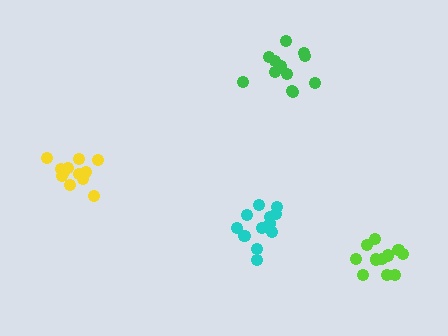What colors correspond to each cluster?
The clusters are colored: yellow, lime, green, cyan.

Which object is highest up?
The green cluster is topmost.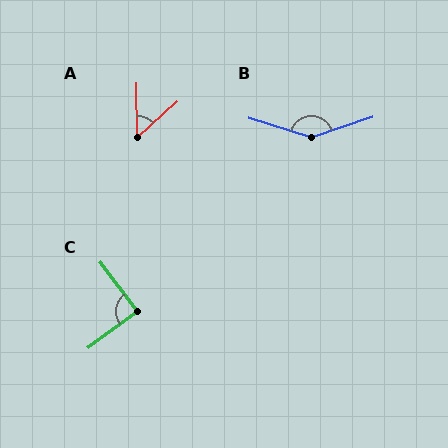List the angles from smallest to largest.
A (49°), C (89°), B (144°).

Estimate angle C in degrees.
Approximately 89 degrees.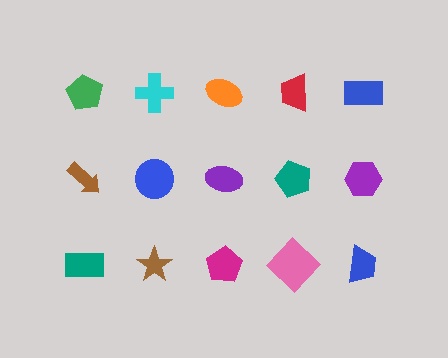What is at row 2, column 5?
A purple hexagon.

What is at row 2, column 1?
A brown arrow.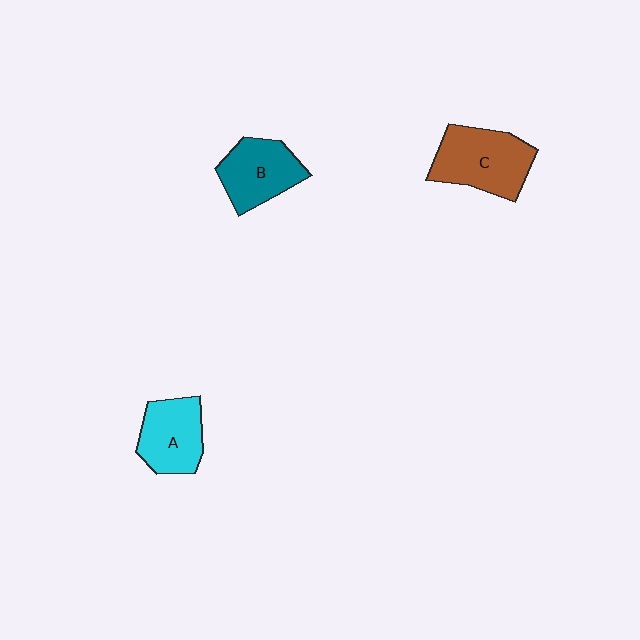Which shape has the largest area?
Shape C (brown).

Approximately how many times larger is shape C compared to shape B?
Approximately 1.2 times.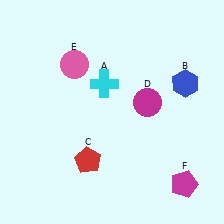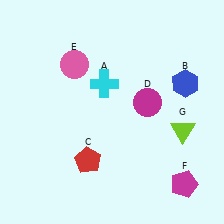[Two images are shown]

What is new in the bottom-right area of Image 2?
A lime triangle (G) was added in the bottom-right area of Image 2.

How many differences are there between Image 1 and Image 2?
There is 1 difference between the two images.